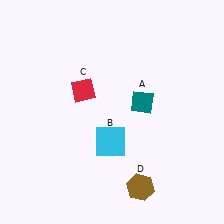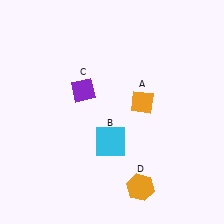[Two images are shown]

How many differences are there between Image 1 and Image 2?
There are 3 differences between the two images.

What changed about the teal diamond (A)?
In Image 1, A is teal. In Image 2, it changed to orange.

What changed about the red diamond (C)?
In Image 1, C is red. In Image 2, it changed to purple.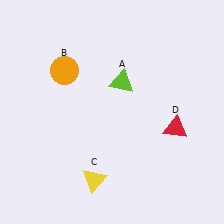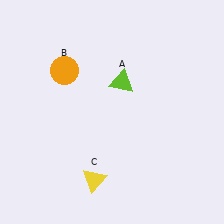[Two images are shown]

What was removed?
The red triangle (D) was removed in Image 2.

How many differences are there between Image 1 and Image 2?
There is 1 difference between the two images.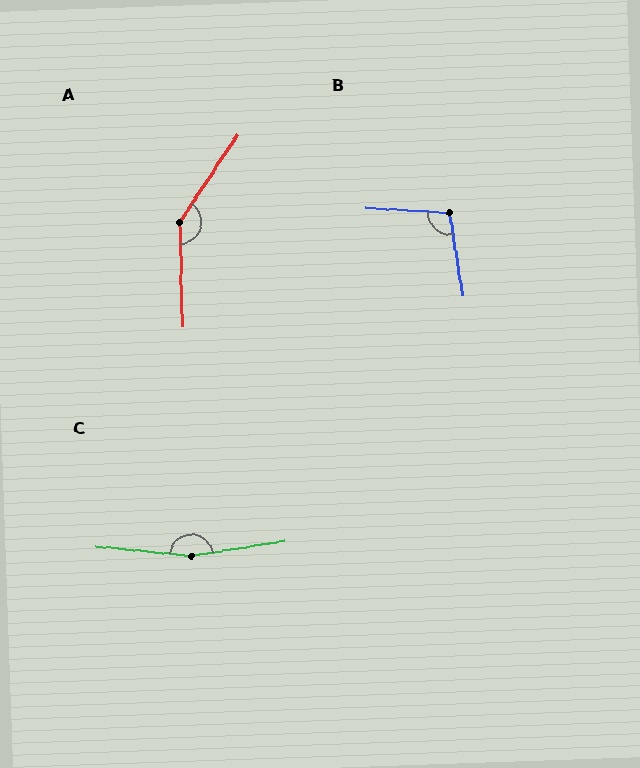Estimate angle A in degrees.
Approximately 144 degrees.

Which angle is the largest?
C, at approximately 166 degrees.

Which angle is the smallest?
B, at approximately 102 degrees.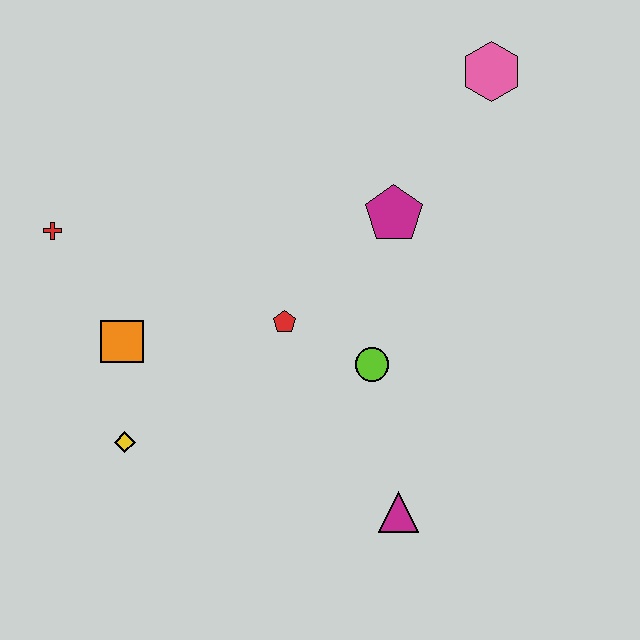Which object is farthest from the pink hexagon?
The yellow diamond is farthest from the pink hexagon.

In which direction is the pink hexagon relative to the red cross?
The pink hexagon is to the right of the red cross.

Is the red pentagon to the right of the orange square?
Yes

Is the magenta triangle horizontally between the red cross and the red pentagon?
No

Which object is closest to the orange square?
The yellow diamond is closest to the orange square.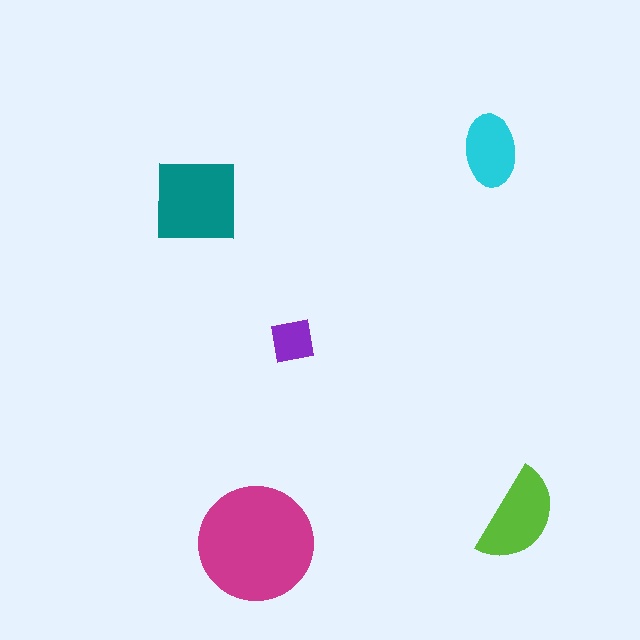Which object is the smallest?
The purple square.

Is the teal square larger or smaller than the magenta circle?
Smaller.